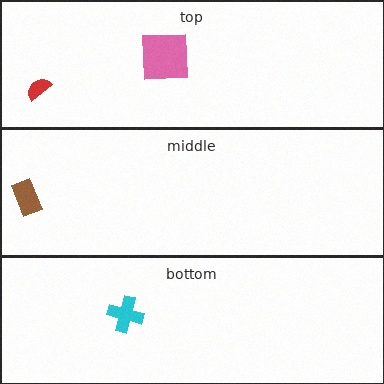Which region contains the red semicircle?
The top region.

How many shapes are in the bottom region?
1.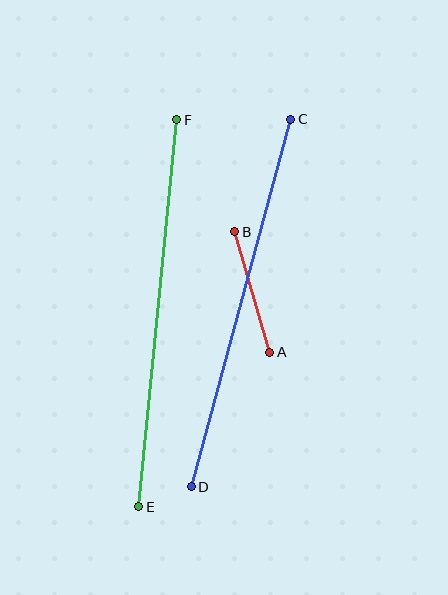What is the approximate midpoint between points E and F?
The midpoint is at approximately (158, 313) pixels.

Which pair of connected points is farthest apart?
Points E and F are farthest apart.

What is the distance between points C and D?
The distance is approximately 381 pixels.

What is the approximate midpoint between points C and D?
The midpoint is at approximately (241, 303) pixels.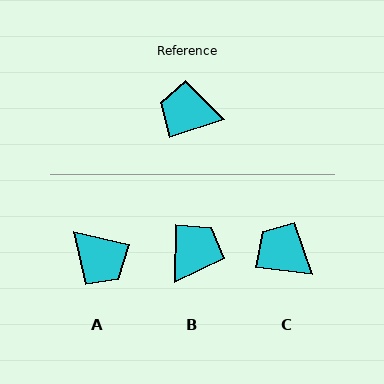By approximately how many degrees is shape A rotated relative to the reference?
Approximately 148 degrees counter-clockwise.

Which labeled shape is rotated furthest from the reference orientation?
A, about 148 degrees away.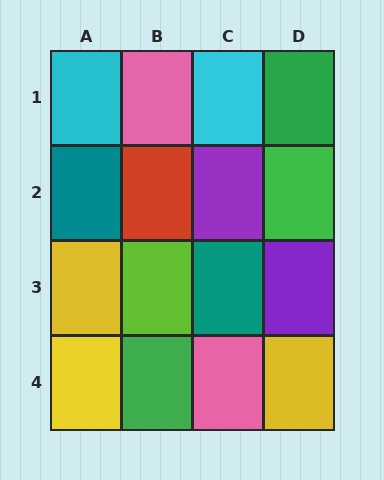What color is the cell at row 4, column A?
Yellow.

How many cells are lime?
1 cell is lime.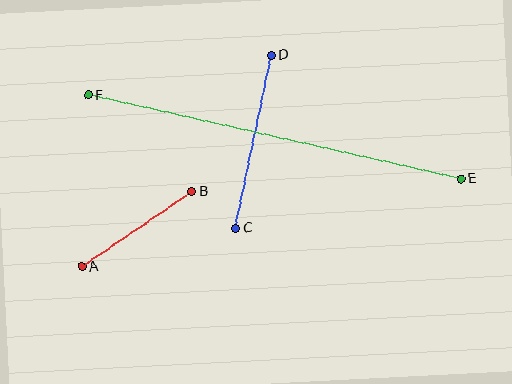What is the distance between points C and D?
The distance is approximately 177 pixels.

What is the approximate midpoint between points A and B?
The midpoint is at approximately (137, 229) pixels.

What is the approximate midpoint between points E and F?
The midpoint is at approximately (275, 137) pixels.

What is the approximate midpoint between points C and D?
The midpoint is at approximately (253, 142) pixels.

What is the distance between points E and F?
The distance is approximately 382 pixels.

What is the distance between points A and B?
The distance is approximately 133 pixels.